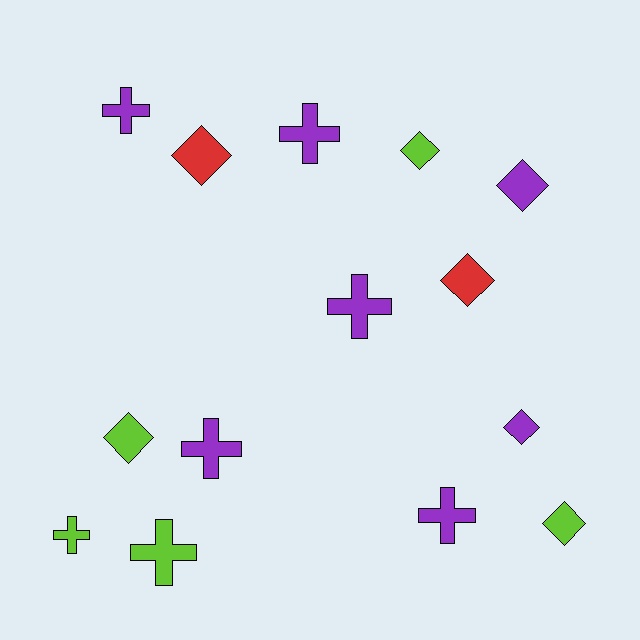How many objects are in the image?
There are 14 objects.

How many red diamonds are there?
There are 2 red diamonds.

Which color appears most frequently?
Purple, with 7 objects.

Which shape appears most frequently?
Cross, with 7 objects.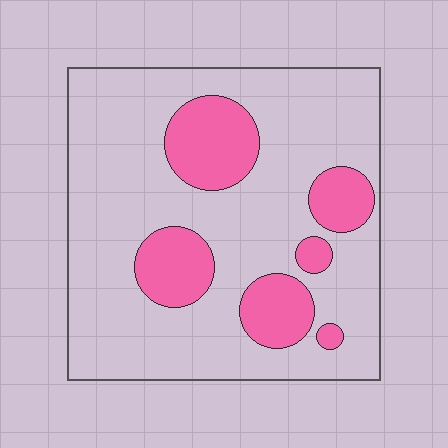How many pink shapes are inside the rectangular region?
6.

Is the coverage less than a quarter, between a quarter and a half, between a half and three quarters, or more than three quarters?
Less than a quarter.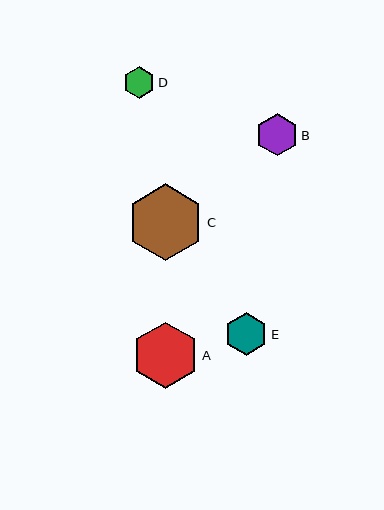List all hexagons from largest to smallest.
From largest to smallest: C, A, E, B, D.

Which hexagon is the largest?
Hexagon C is the largest with a size of approximately 76 pixels.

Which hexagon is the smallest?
Hexagon D is the smallest with a size of approximately 31 pixels.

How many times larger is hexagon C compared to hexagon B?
Hexagon C is approximately 1.8 times the size of hexagon B.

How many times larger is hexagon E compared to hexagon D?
Hexagon E is approximately 1.4 times the size of hexagon D.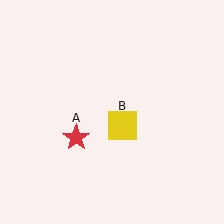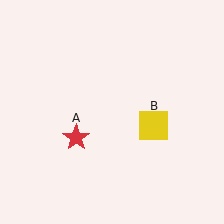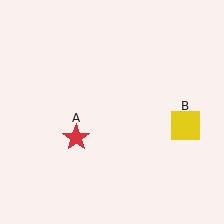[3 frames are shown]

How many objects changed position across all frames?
1 object changed position: yellow square (object B).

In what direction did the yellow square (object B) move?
The yellow square (object B) moved right.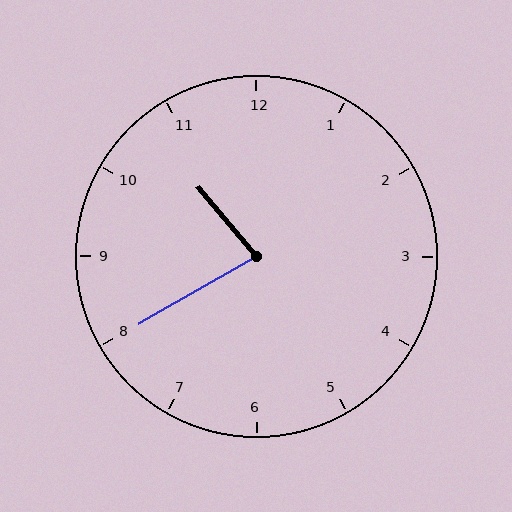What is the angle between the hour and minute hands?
Approximately 80 degrees.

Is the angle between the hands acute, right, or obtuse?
It is acute.